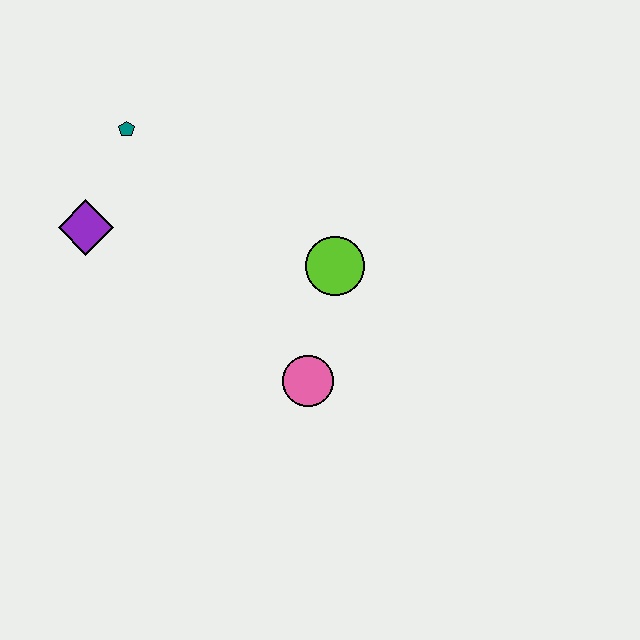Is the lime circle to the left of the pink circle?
No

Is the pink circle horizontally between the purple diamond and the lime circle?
Yes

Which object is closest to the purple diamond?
The teal pentagon is closest to the purple diamond.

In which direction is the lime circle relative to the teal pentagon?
The lime circle is to the right of the teal pentagon.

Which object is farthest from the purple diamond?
The pink circle is farthest from the purple diamond.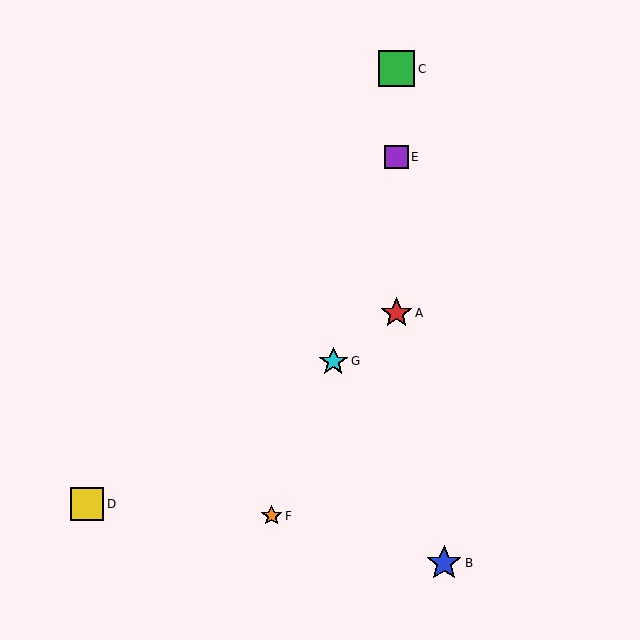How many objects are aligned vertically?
3 objects (A, C, E) are aligned vertically.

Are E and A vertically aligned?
Yes, both are at x≈396.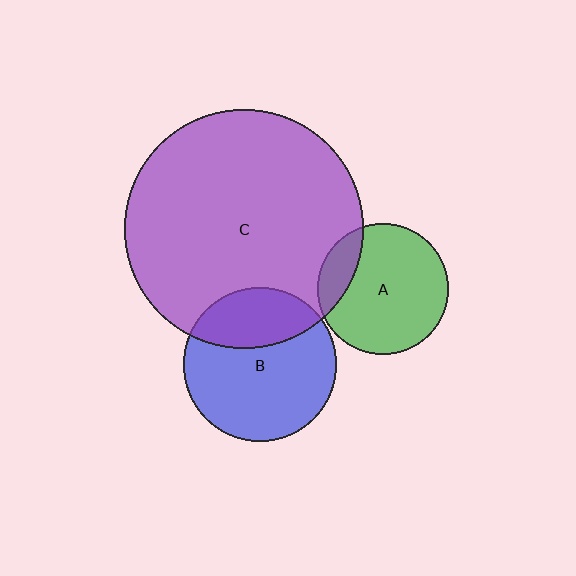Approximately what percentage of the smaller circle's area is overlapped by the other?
Approximately 15%.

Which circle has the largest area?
Circle C (purple).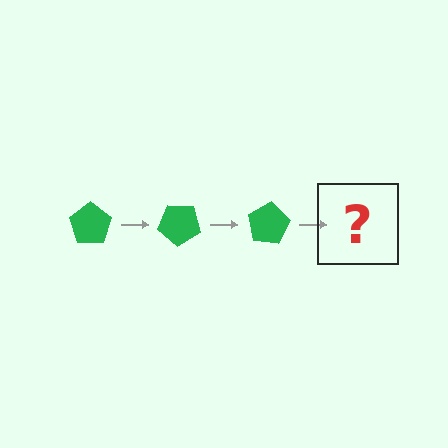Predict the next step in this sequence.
The next step is a green pentagon rotated 120 degrees.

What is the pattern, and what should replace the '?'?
The pattern is that the pentagon rotates 40 degrees each step. The '?' should be a green pentagon rotated 120 degrees.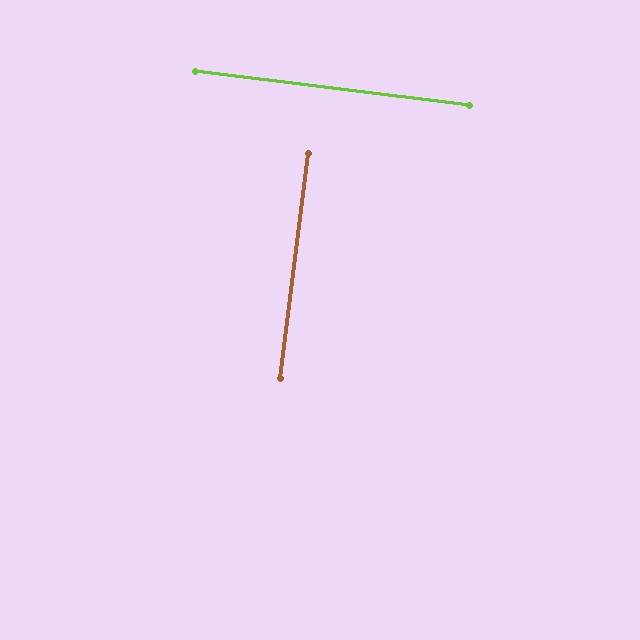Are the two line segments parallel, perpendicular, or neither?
Perpendicular — they meet at approximately 90°.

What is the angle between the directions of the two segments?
Approximately 90 degrees.